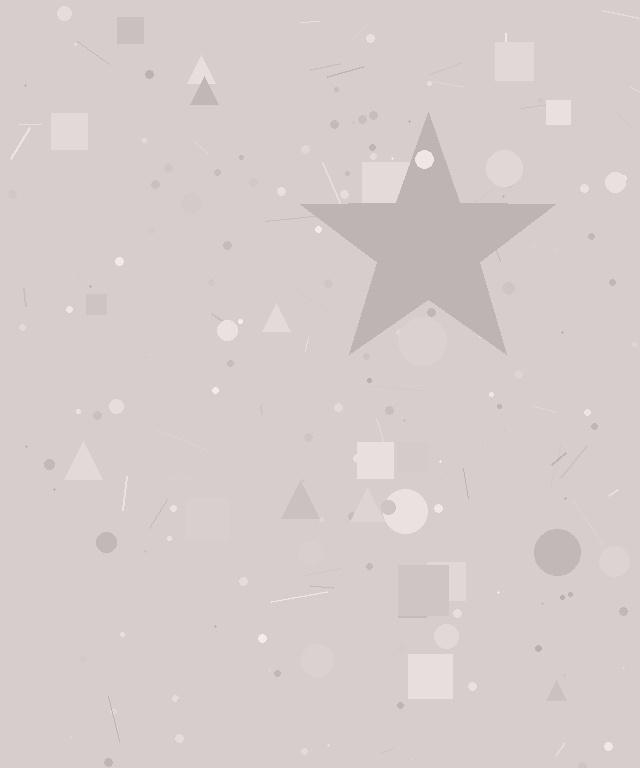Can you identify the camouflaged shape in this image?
The camouflaged shape is a star.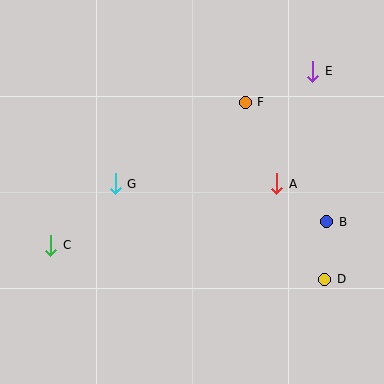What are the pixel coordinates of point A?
Point A is at (277, 184).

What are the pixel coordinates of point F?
Point F is at (245, 102).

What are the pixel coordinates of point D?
Point D is at (325, 279).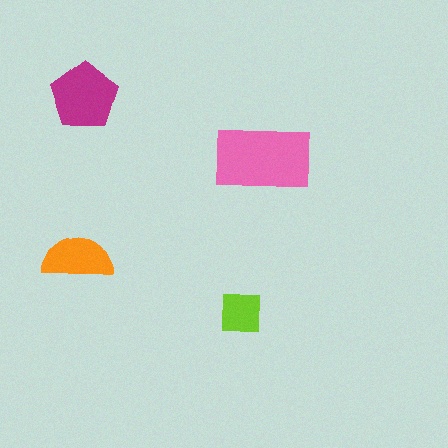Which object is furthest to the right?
The pink rectangle is rightmost.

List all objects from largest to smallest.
The pink rectangle, the magenta pentagon, the orange semicircle, the lime square.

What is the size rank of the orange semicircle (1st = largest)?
3rd.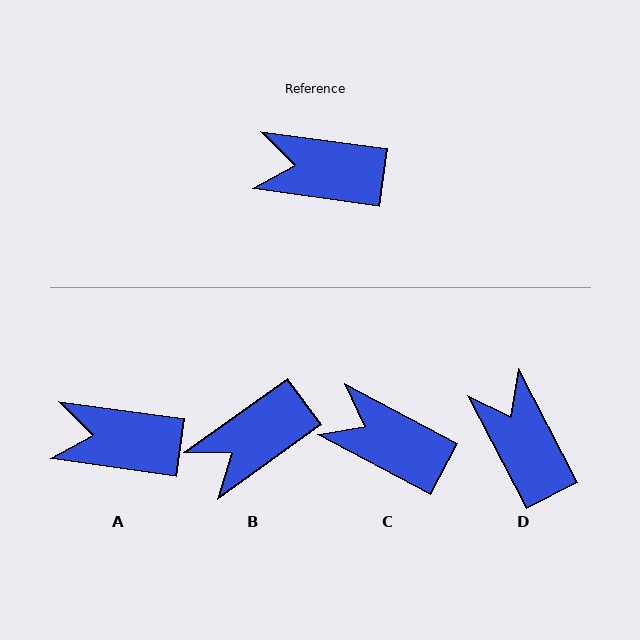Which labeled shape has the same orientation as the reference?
A.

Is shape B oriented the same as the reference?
No, it is off by about 43 degrees.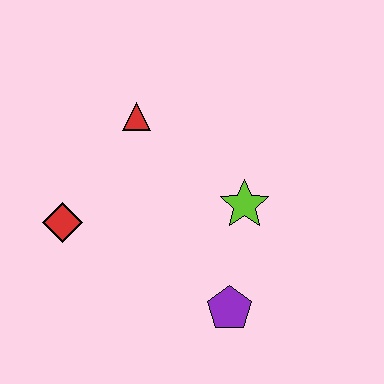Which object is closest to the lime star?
The purple pentagon is closest to the lime star.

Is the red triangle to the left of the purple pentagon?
Yes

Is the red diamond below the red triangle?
Yes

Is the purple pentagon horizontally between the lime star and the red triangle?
Yes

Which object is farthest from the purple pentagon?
The red triangle is farthest from the purple pentagon.